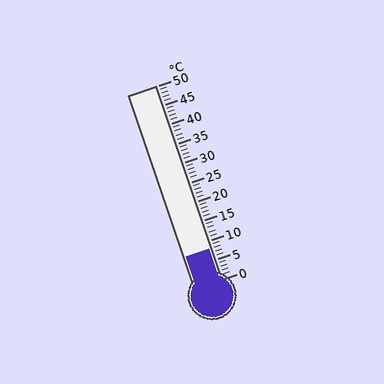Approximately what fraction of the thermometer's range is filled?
The thermometer is filled to approximately 15% of its range.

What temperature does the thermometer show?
The thermometer shows approximately 8°C.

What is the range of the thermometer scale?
The thermometer scale ranges from 0°C to 50°C.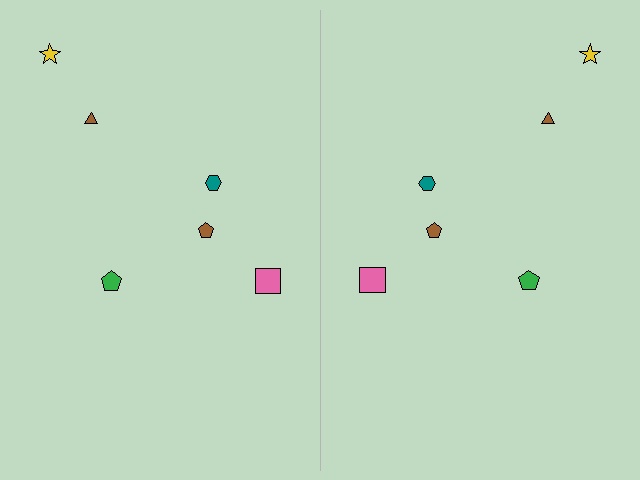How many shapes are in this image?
There are 12 shapes in this image.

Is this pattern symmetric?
Yes, this pattern has bilateral (reflection) symmetry.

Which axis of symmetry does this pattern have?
The pattern has a vertical axis of symmetry running through the center of the image.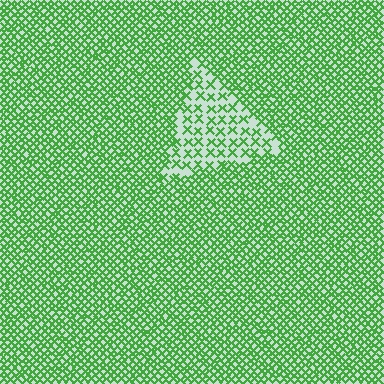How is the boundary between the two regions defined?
The boundary is defined by a change in element density (approximately 2.4x ratio). All elements are the same color, size, and shape.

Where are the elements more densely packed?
The elements are more densely packed outside the triangle boundary.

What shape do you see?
I see a triangle.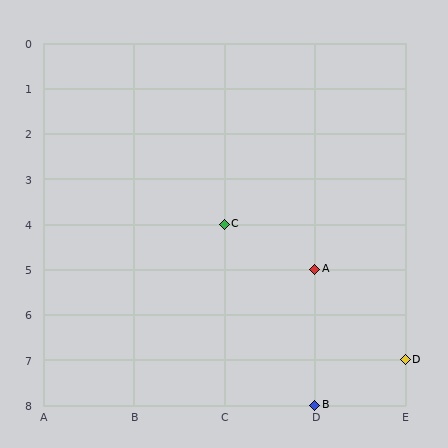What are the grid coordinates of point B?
Point B is at grid coordinates (D, 8).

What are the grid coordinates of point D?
Point D is at grid coordinates (E, 7).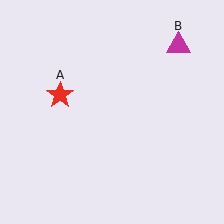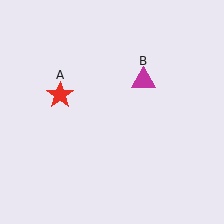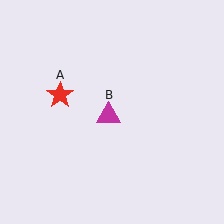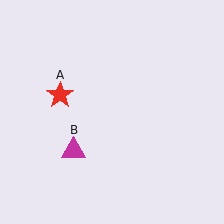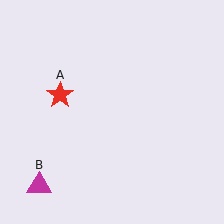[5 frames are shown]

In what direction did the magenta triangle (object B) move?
The magenta triangle (object B) moved down and to the left.